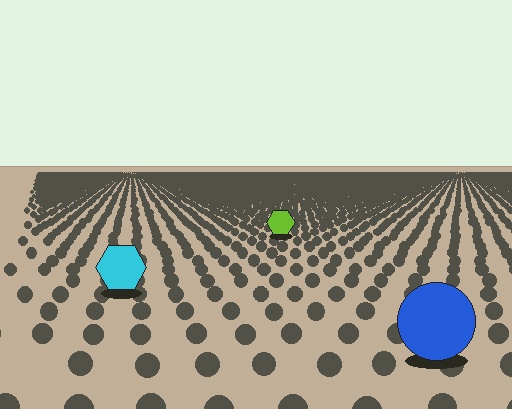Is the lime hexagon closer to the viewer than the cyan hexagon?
No. The cyan hexagon is closer — you can tell from the texture gradient: the ground texture is coarser near it.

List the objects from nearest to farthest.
From nearest to farthest: the blue circle, the cyan hexagon, the lime hexagon.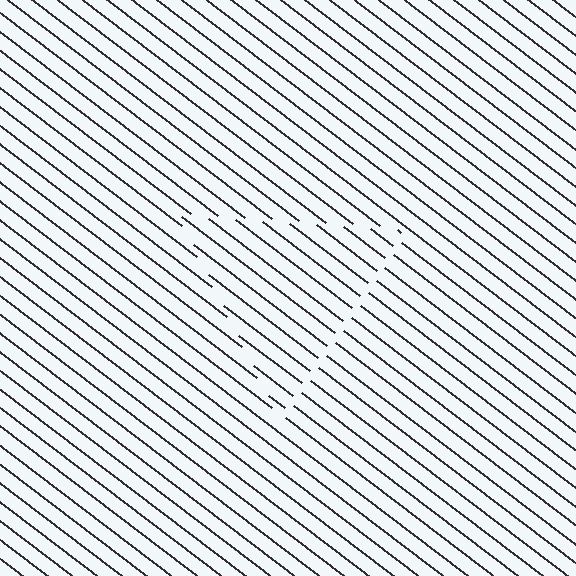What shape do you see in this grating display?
An illusory triangle. The interior of the shape contains the same grating, shifted by half a period — the contour is defined by the phase discontinuity where line-ends from the inner and outer gratings abut.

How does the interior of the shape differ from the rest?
The interior of the shape contains the same grating, shifted by half a period — the contour is defined by the phase discontinuity where line-ends from the inner and outer gratings abut.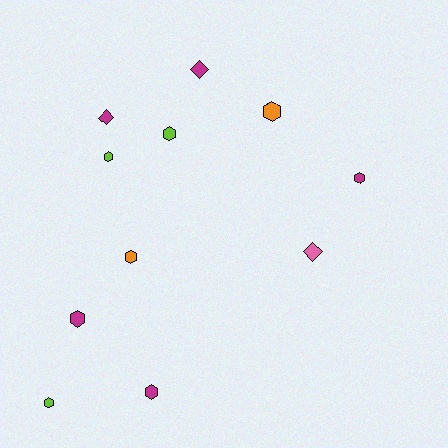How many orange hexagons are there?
There are 2 orange hexagons.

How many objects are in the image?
There are 11 objects.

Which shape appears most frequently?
Hexagon, with 8 objects.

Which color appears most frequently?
Magenta, with 5 objects.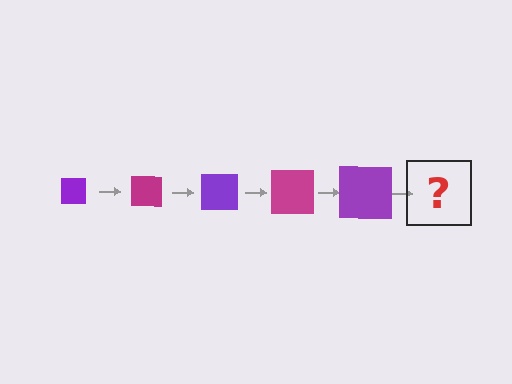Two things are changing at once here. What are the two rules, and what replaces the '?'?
The two rules are that the square grows larger each step and the color cycles through purple and magenta. The '?' should be a magenta square, larger than the previous one.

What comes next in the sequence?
The next element should be a magenta square, larger than the previous one.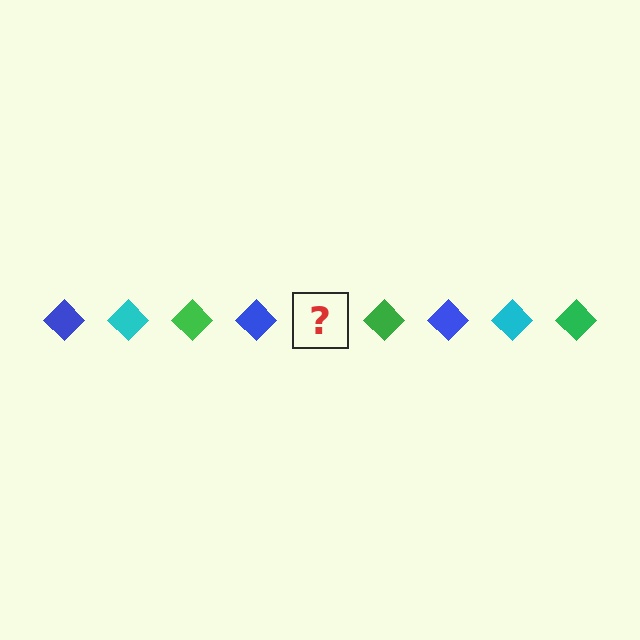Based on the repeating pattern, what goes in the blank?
The blank should be a cyan diamond.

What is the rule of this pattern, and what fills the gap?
The rule is that the pattern cycles through blue, cyan, green diamonds. The gap should be filled with a cyan diamond.